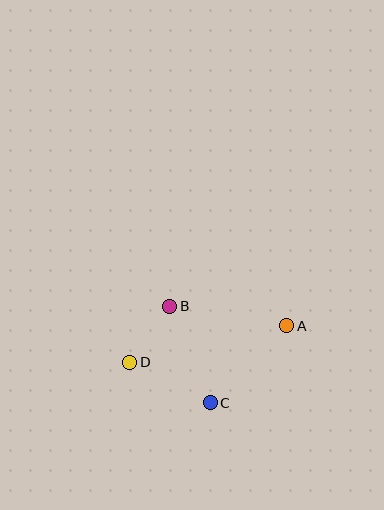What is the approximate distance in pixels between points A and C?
The distance between A and C is approximately 108 pixels.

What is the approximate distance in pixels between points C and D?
The distance between C and D is approximately 90 pixels.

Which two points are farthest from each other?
Points A and D are farthest from each other.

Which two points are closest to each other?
Points B and D are closest to each other.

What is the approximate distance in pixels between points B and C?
The distance between B and C is approximately 105 pixels.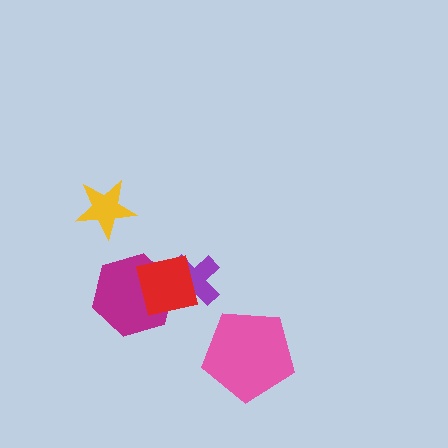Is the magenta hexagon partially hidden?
Yes, it is partially covered by another shape.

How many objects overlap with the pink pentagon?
0 objects overlap with the pink pentagon.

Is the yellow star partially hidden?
No, no other shape covers it.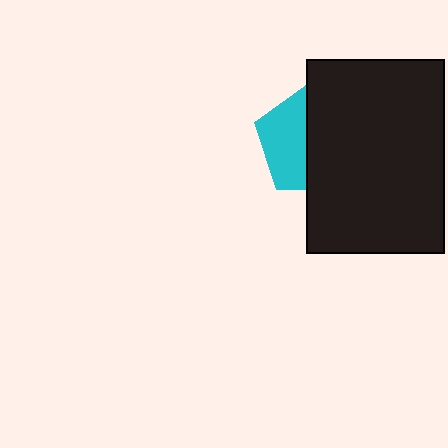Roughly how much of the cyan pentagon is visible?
A small part of it is visible (roughly 43%).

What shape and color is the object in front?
The object in front is a black rectangle.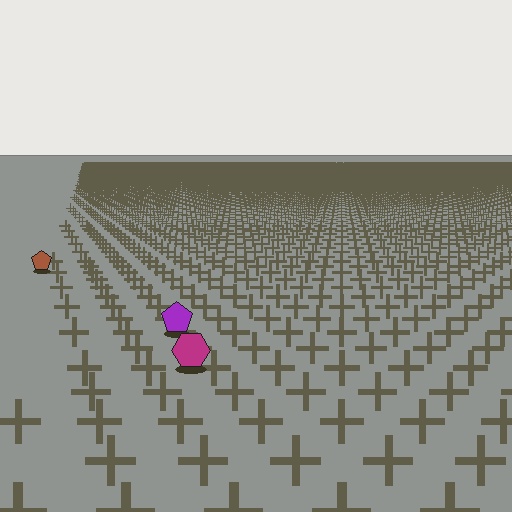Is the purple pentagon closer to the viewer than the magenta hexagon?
No. The magenta hexagon is closer — you can tell from the texture gradient: the ground texture is coarser near it.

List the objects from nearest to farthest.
From nearest to farthest: the magenta hexagon, the purple pentagon, the brown pentagon.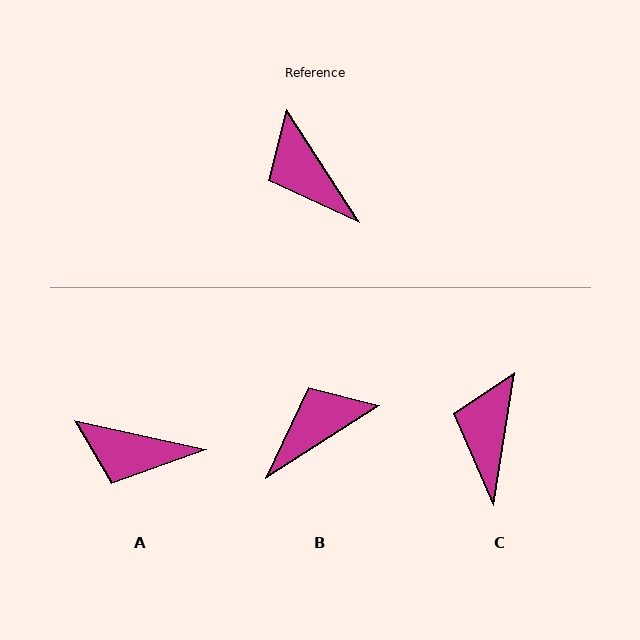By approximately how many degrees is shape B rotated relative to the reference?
Approximately 90 degrees clockwise.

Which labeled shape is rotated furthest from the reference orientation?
B, about 90 degrees away.